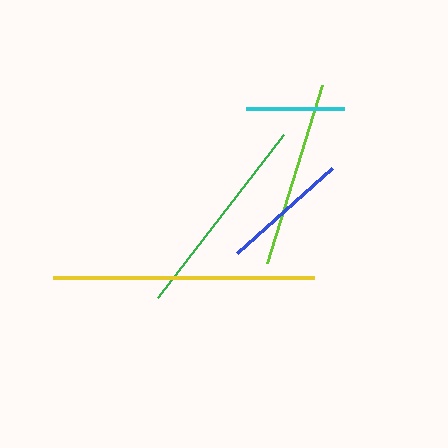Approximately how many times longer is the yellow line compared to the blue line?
The yellow line is approximately 2.0 times the length of the blue line.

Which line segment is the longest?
The yellow line is the longest at approximately 261 pixels.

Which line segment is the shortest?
The cyan line is the shortest at approximately 97 pixels.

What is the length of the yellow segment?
The yellow segment is approximately 261 pixels long.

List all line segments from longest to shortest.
From longest to shortest: yellow, green, lime, blue, cyan.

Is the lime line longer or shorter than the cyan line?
The lime line is longer than the cyan line.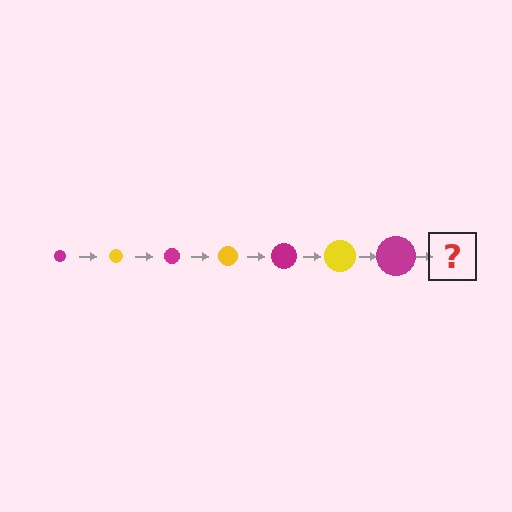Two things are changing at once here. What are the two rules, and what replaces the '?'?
The two rules are that the circle grows larger each step and the color cycles through magenta and yellow. The '?' should be a yellow circle, larger than the previous one.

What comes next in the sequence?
The next element should be a yellow circle, larger than the previous one.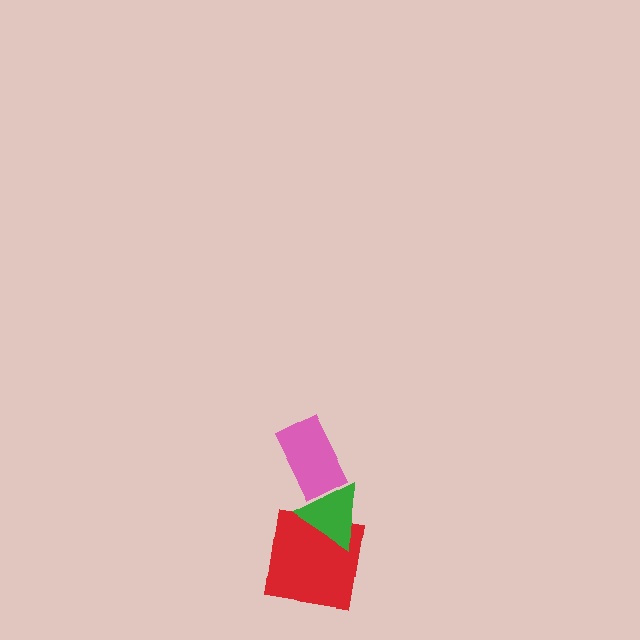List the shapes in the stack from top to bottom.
From top to bottom: the pink rectangle, the green triangle, the red square.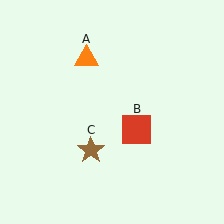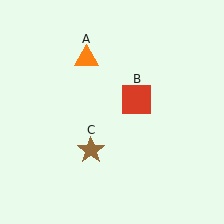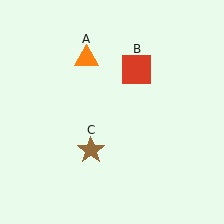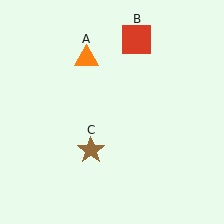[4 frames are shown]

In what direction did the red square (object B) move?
The red square (object B) moved up.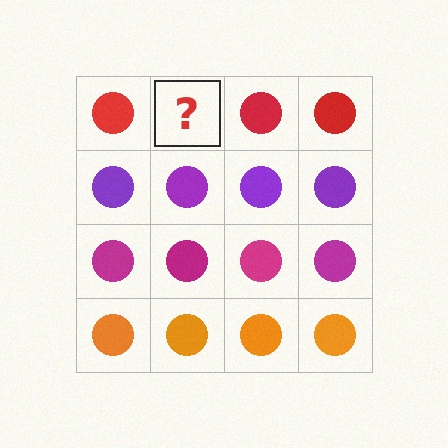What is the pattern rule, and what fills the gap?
The rule is that each row has a consistent color. The gap should be filled with a red circle.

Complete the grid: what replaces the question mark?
The question mark should be replaced with a red circle.